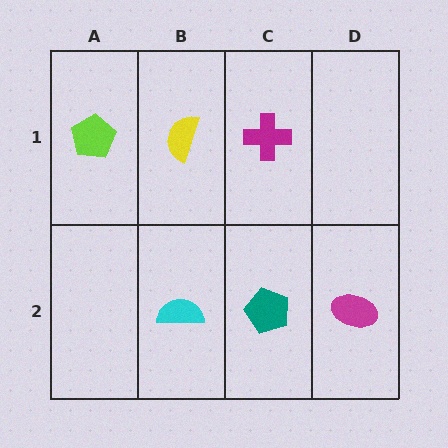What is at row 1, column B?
A yellow semicircle.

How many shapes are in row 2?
3 shapes.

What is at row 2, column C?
A teal pentagon.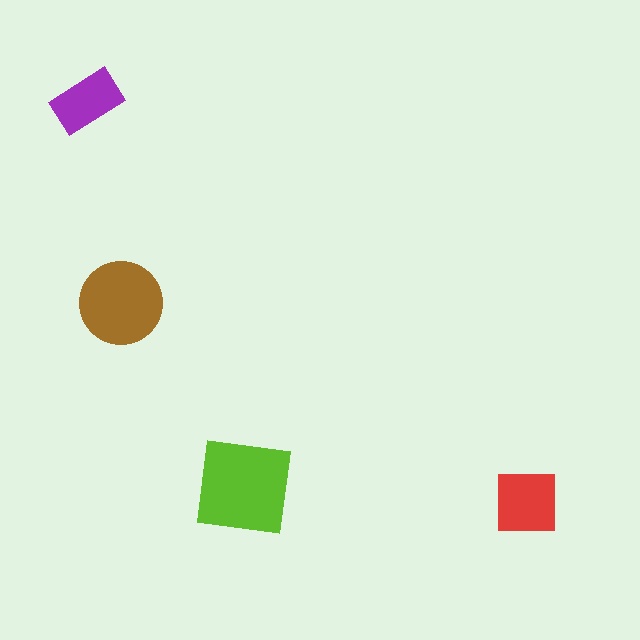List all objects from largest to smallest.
The lime square, the brown circle, the red square, the purple rectangle.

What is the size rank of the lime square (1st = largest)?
1st.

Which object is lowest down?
The red square is bottommost.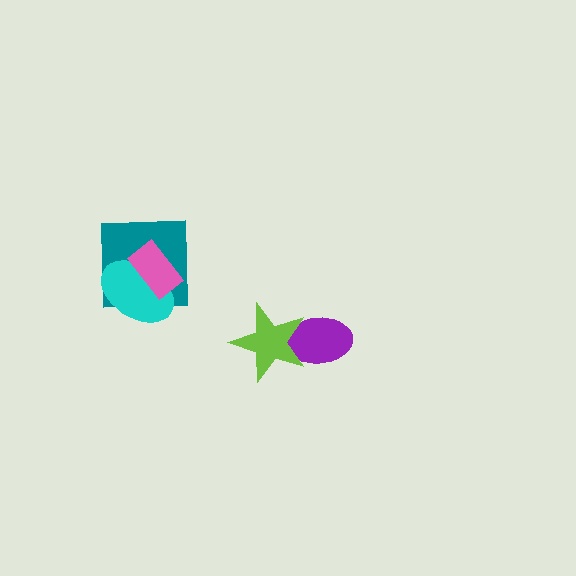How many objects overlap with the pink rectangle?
2 objects overlap with the pink rectangle.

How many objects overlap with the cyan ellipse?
2 objects overlap with the cyan ellipse.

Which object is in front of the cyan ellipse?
The pink rectangle is in front of the cyan ellipse.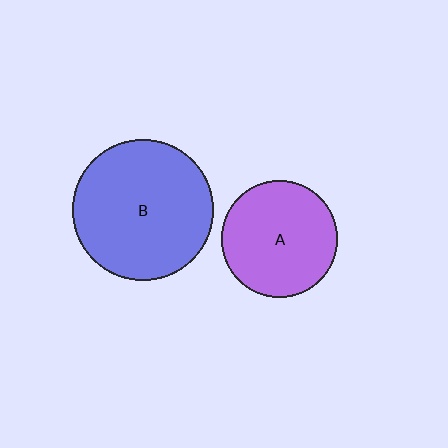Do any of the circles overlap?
No, none of the circles overlap.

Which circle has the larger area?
Circle B (blue).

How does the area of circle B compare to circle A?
Approximately 1.5 times.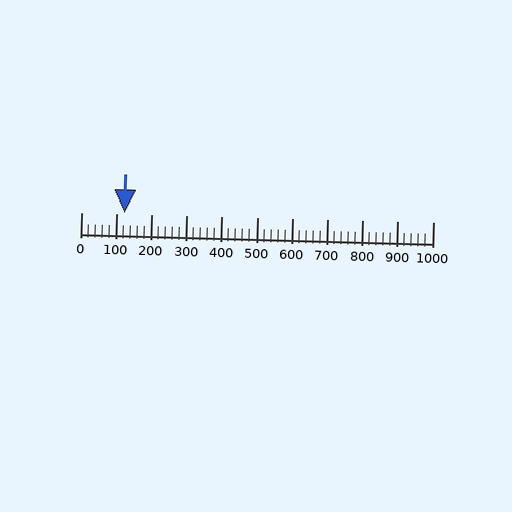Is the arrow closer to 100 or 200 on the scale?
The arrow is closer to 100.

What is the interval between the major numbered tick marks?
The major tick marks are spaced 100 units apart.